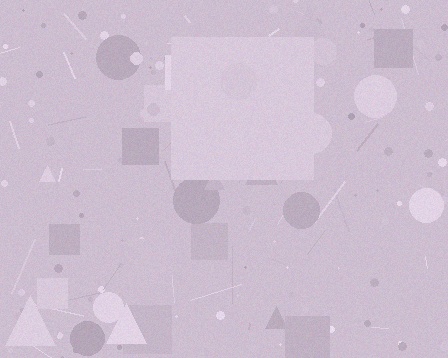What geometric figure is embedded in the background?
A square is embedded in the background.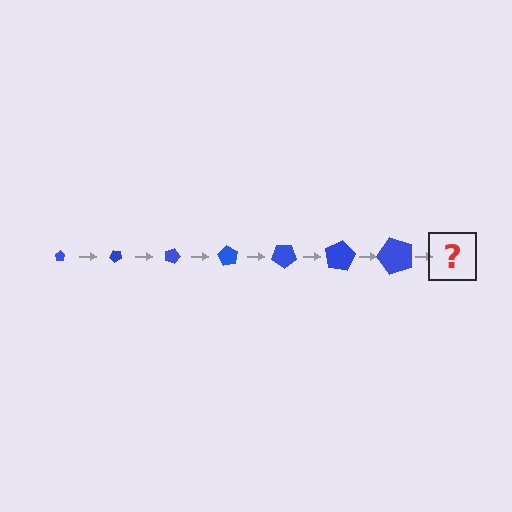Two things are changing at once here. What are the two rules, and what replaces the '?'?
The two rules are that the pentagon grows larger each step and it rotates 45 degrees each step. The '?' should be a pentagon, larger than the previous one and rotated 315 degrees from the start.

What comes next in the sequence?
The next element should be a pentagon, larger than the previous one and rotated 315 degrees from the start.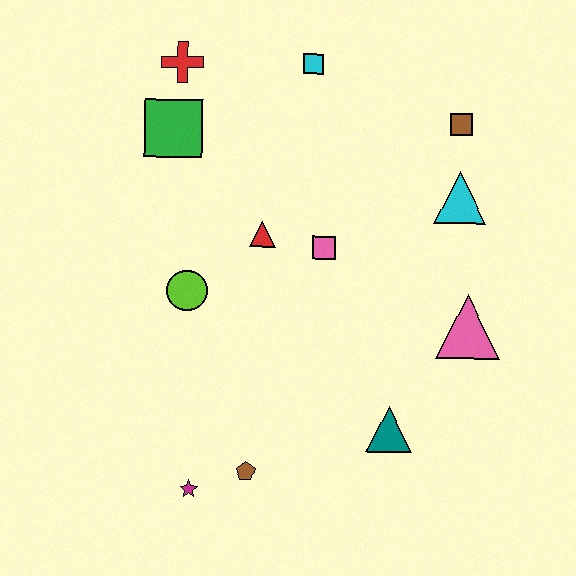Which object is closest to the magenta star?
The brown pentagon is closest to the magenta star.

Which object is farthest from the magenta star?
The brown square is farthest from the magenta star.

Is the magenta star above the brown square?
No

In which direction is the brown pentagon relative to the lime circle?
The brown pentagon is below the lime circle.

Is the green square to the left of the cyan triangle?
Yes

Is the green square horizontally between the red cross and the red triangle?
No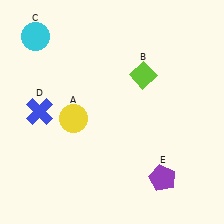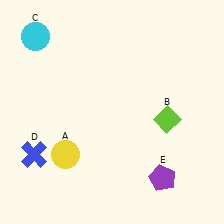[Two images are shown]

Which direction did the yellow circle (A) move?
The yellow circle (A) moved down.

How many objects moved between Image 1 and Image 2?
3 objects moved between the two images.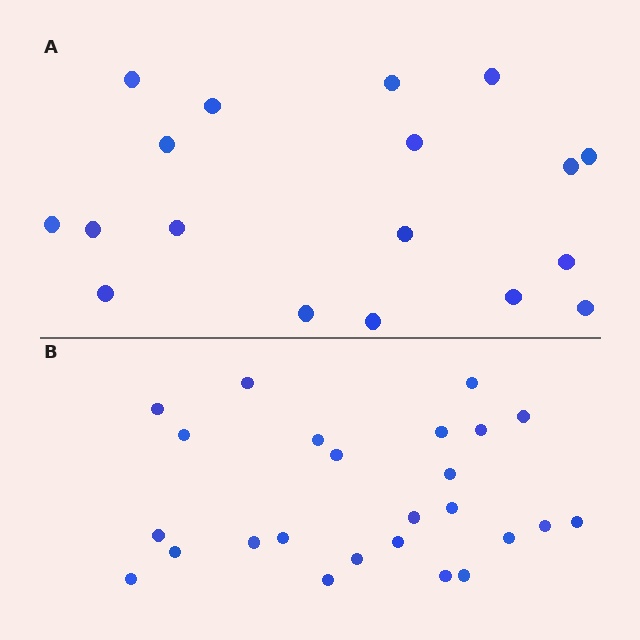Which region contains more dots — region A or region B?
Region B (the bottom region) has more dots.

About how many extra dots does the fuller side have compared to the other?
Region B has roughly 8 or so more dots than region A.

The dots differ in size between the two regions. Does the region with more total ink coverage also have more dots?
No. Region A has more total ink coverage because its dots are larger, but region B actually contains more individual dots. Total area can be misleading — the number of items is what matters here.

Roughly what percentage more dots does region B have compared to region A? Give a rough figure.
About 40% more.